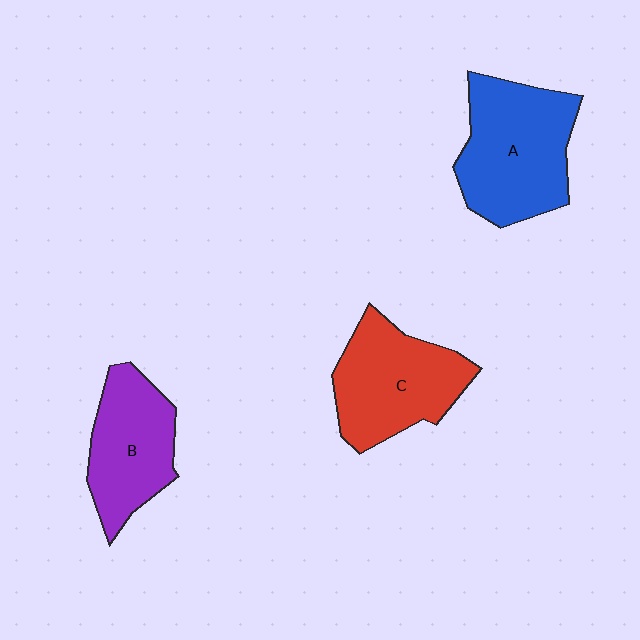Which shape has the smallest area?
Shape B (purple).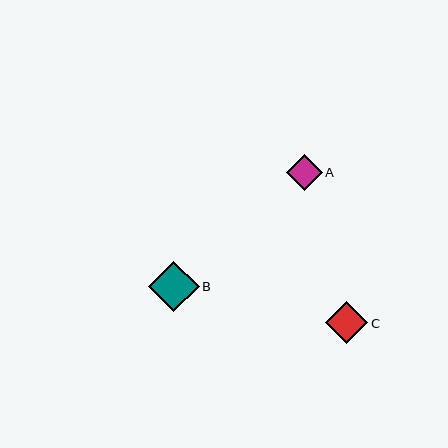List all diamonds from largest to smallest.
From largest to smallest: B, C, A.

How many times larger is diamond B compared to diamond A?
Diamond B is approximately 1.4 times the size of diamond A.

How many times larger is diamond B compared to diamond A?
Diamond B is approximately 1.4 times the size of diamond A.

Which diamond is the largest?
Diamond B is the largest with a size of approximately 50 pixels.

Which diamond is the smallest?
Diamond A is the smallest with a size of approximately 36 pixels.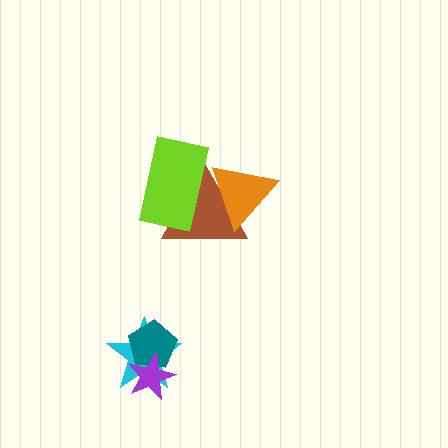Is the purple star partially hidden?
No, no other shape covers it.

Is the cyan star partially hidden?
Yes, it is partially covered by another shape.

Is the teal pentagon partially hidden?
Yes, it is partially covered by another shape.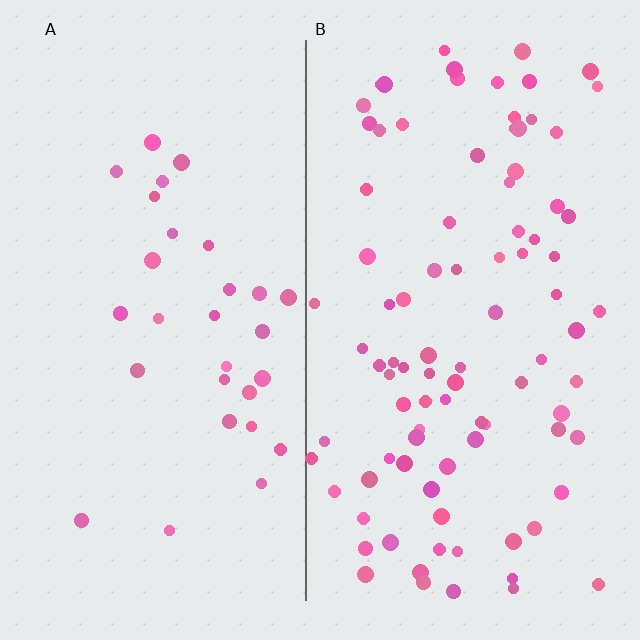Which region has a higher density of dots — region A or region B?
B (the right).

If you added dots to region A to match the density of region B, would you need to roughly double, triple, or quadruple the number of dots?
Approximately triple.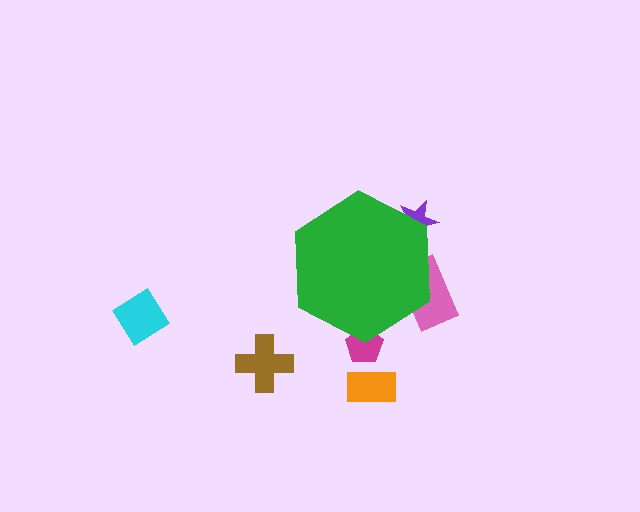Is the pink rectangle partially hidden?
Yes, the pink rectangle is partially hidden behind the green hexagon.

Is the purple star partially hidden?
Yes, the purple star is partially hidden behind the green hexagon.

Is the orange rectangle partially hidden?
No, the orange rectangle is fully visible.